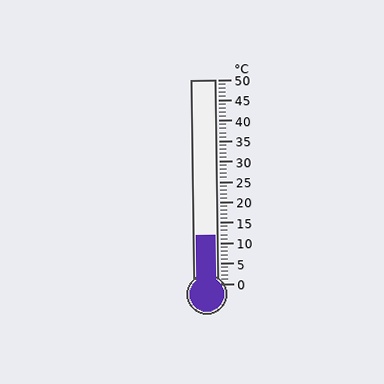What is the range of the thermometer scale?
The thermometer scale ranges from 0°C to 50°C.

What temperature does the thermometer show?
The thermometer shows approximately 12°C.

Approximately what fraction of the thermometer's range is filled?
The thermometer is filled to approximately 25% of its range.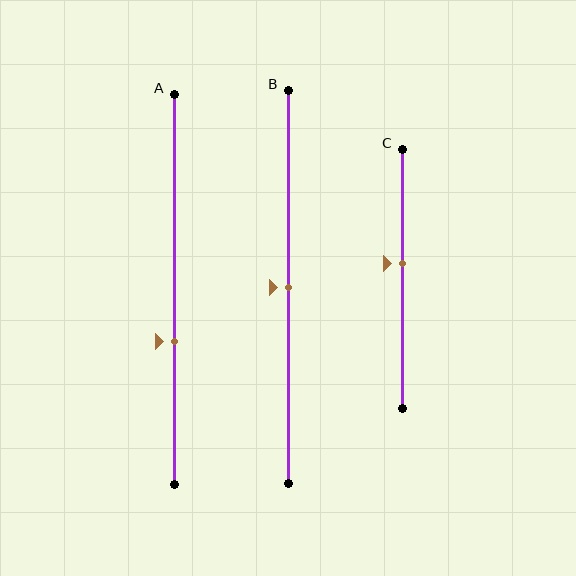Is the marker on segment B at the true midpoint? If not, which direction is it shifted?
Yes, the marker on segment B is at the true midpoint.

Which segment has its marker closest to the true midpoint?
Segment B has its marker closest to the true midpoint.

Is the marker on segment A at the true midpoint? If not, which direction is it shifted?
No, the marker on segment A is shifted downward by about 13% of the segment length.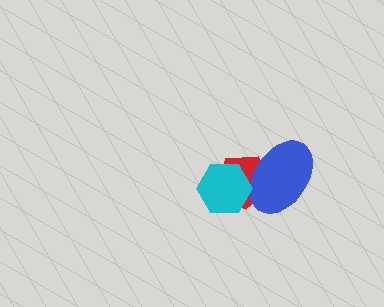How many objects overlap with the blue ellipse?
2 objects overlap with the blue ellipse.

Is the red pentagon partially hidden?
Yes, it is partially covered by another shape.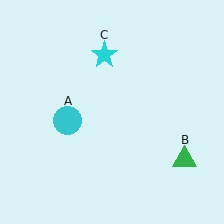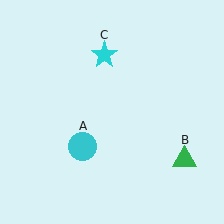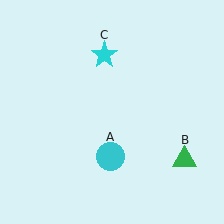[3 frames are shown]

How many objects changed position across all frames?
1 object changed position: cyan circle (object A).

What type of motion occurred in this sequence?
The cyan circle (object A) rotated counterclockwise around the center of the scene.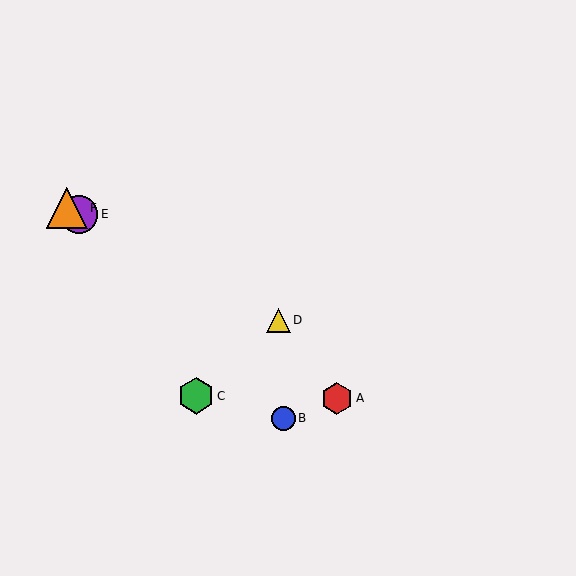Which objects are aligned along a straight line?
Objects D, E, F are aligned along a straight line.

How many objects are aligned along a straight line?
3 objects (D, E, F) are aligned along a straight line.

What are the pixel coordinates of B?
Object B is at (283, 418).